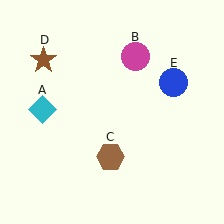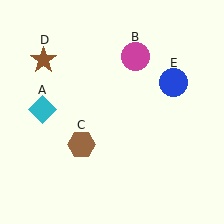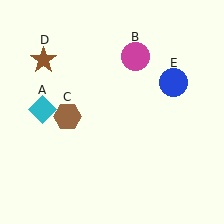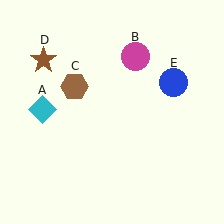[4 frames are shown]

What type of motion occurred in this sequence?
The brown hexagon (object C) rotated clockwise around the center of the scene.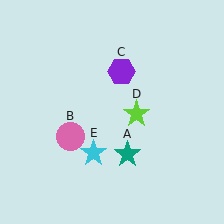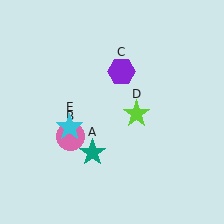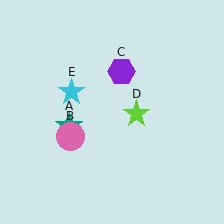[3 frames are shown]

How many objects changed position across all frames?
2 objects changed position: teal star (object A), cyan star (object E).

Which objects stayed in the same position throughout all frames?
Pink circle (object B) and purple hexagon (object C) and lime star (object D) remained stationary.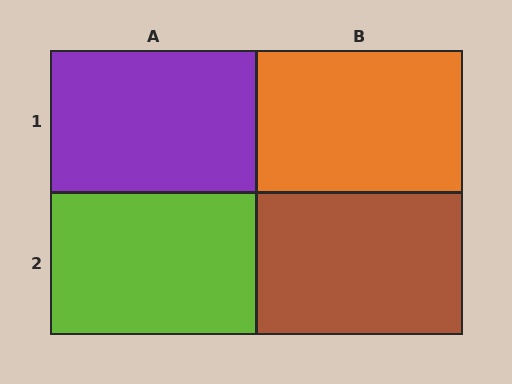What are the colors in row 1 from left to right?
Purple, orange.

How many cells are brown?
1 cell is brown.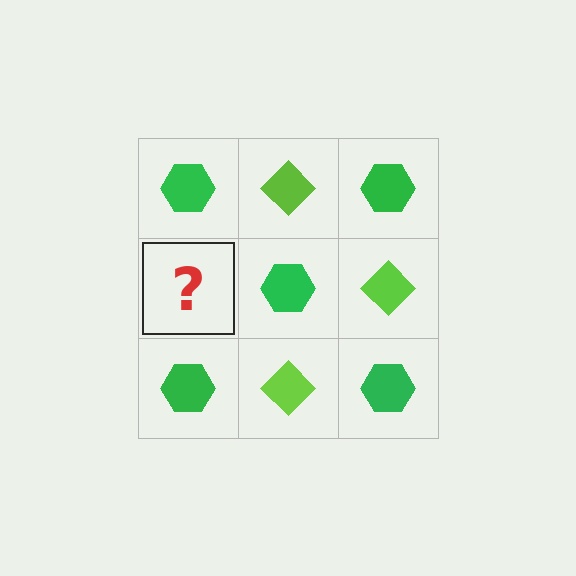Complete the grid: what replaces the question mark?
The question mark should be replaced with a lime diamond.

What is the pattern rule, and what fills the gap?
The rule is that it alternates green hexagon and lime diamond in a checkerboard pattern. The gap should be filled with a lime diamond.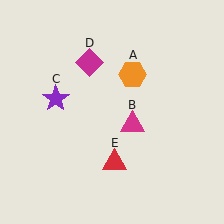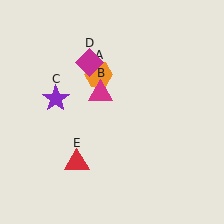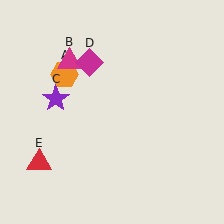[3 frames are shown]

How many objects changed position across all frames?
3 objects changed position: orange hexagon (object A), magenta triangle (object B), red triangle (object E).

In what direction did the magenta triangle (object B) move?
The magenta triangle (object B) moved up and to the left.